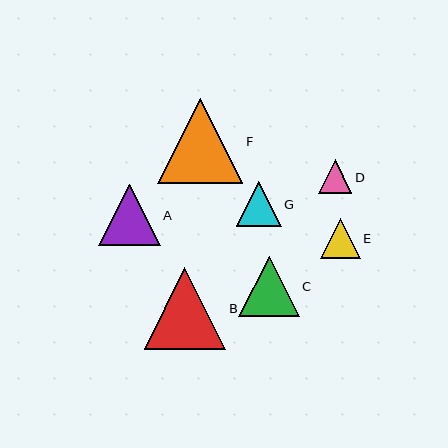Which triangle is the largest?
Triangle F is the largest with a size of approximately 85 pixels.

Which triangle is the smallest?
Triangle D is the smallest with a size of approximately 33 pixels.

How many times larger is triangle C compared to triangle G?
Triangle C is approximately 1.3 times the size of triangle G.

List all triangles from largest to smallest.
From largest to smallest: F, B, A, C, G, E, D.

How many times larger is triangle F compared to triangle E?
Triangle F is approximately 2.1 times the size of triangle E.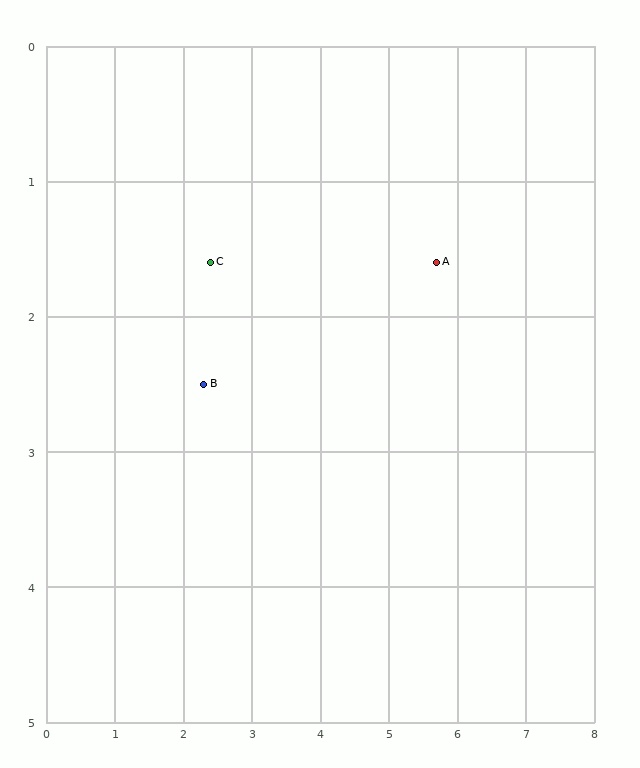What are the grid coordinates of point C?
Point C is at approximately (2.4, 1.6).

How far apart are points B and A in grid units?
Points B and A are about 3.5 grid units apart.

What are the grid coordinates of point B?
Point B is at approximately (2.3, 2.5).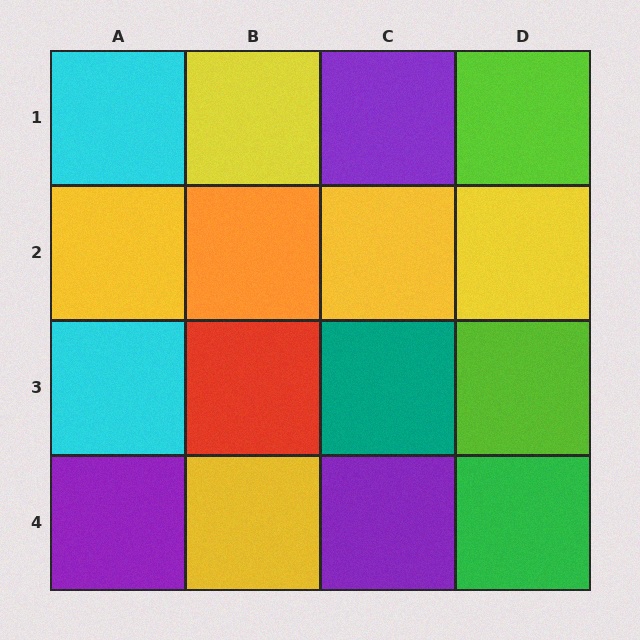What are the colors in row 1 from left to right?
Cyan, yellow, purple, lime.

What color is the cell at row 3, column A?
Cyan.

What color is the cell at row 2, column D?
Yellow.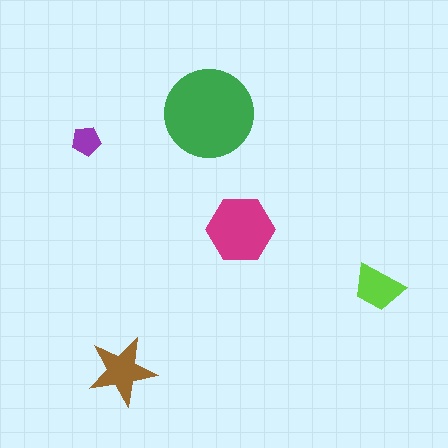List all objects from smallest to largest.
The purple pentagon, the lime trapezoid, the brown star, the magenta hexagon, the green circle.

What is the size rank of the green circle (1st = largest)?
1st.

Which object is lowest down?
The brown star is bottommost.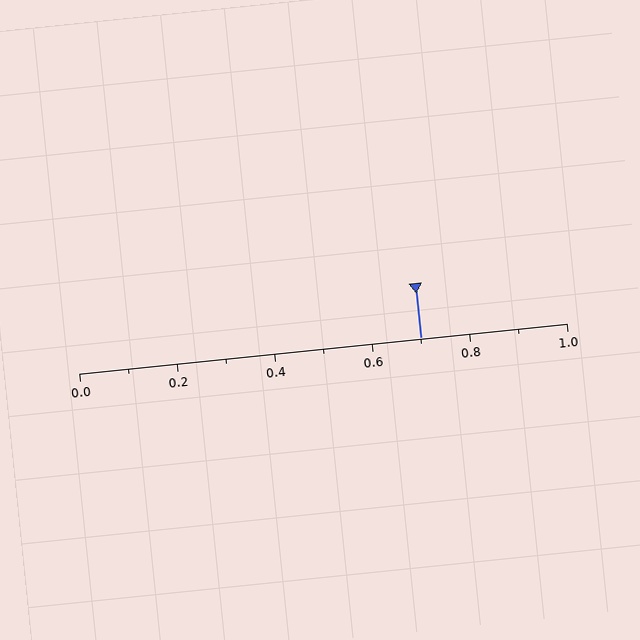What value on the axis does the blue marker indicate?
The marker indicates approximately 0.7.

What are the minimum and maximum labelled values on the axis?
The axis runs from 0.0 to 1.0.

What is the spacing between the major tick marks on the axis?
The major ticks are spaced 0.2 apart.